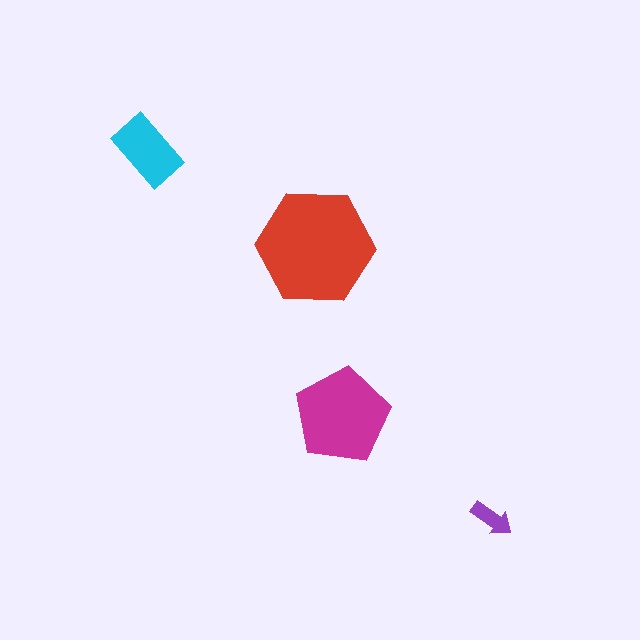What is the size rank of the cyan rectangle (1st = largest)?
3rd.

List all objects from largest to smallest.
The red hexagon, the magenta pentagon, the cyan rectangle, the purple arrow.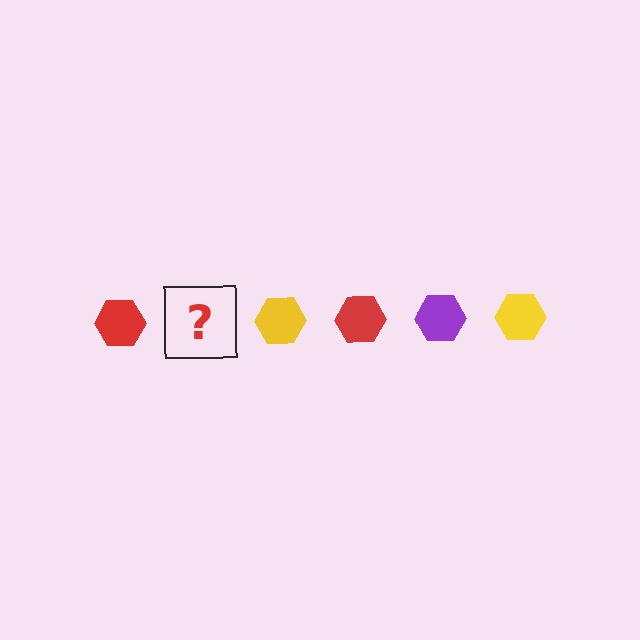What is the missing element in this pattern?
The missing element is a purple hexagon.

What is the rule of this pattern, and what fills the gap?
The rule is that the pattern cycles through red, purple, yellow hexagons. The gap should be filled with a purple hexagon.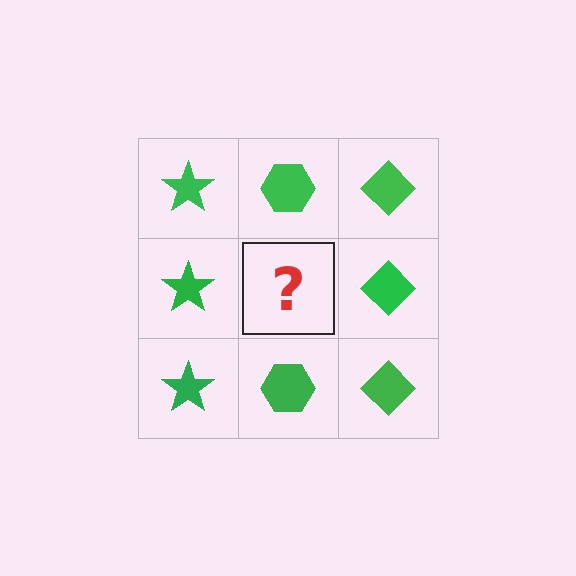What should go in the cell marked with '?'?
The missing cell should contain a green hexagon.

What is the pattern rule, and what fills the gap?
The rule is that each column has a consistent shape. The gap should be filled with a green hexagon.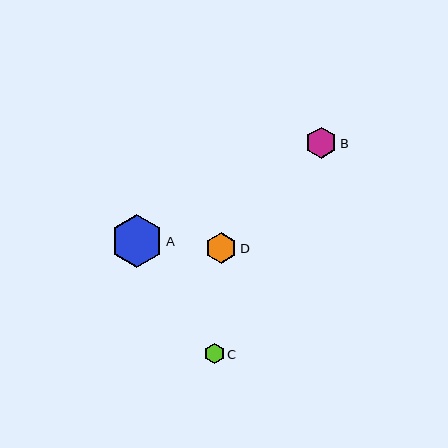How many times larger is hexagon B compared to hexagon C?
Hexagon B is approximately 1.5 times the size of hexagon C.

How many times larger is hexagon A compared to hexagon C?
Hexagon A is approximately 2.6 times the size of hexagon C.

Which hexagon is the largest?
Hexagon A is the largest with a size of approximately 53 pixels.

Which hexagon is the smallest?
Hexagon C is the smallest with a size of approximately 20 pixels.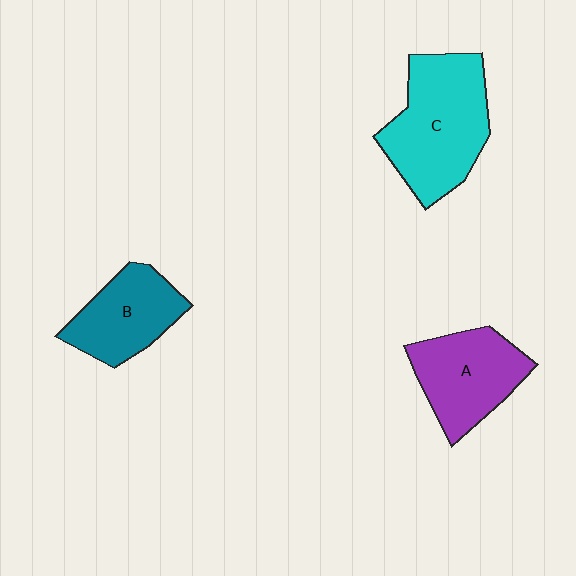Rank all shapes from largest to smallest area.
From largest to smallest: C (cyan), A (purple), B (teal).